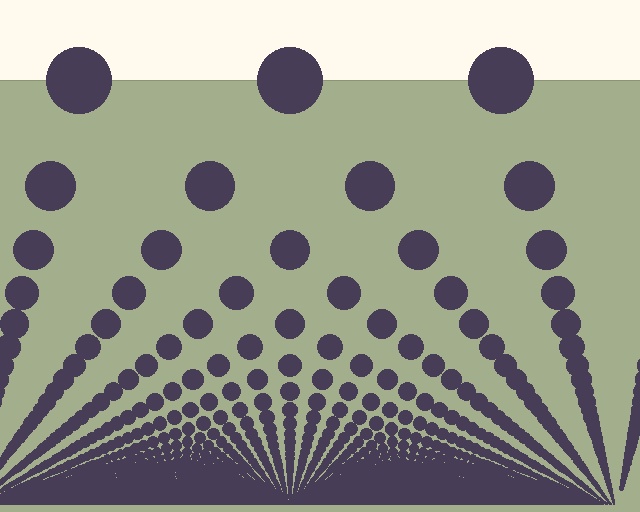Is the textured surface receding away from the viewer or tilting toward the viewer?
The surface appears to tilt toward the viewer. Texture elements get larger and sparser toward the top.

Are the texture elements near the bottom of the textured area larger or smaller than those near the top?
Smaller. The gradient is inverted — elements near the bottom are smaller and denser.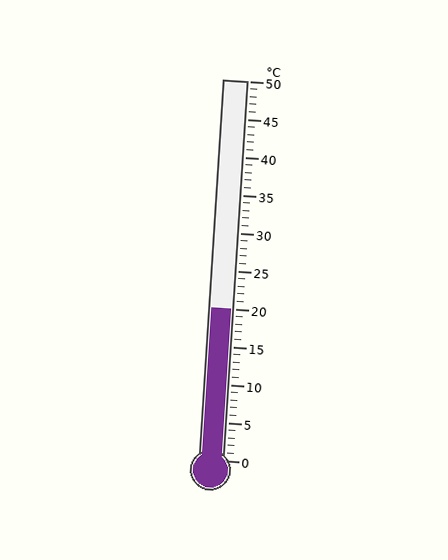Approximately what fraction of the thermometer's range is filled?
The thermometer is filled to approximately 40% of its range.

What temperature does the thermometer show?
The thermometer shows approximately 20°C.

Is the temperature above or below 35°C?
The temperature is below 35°C.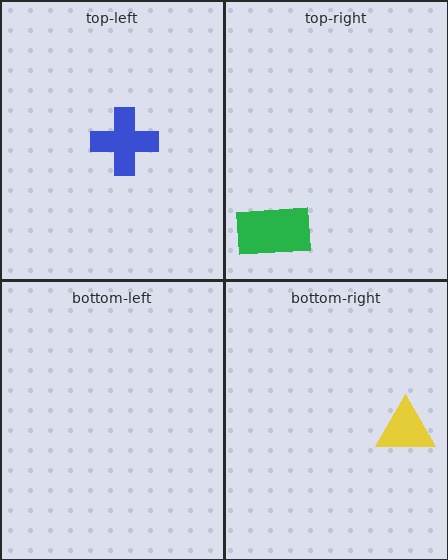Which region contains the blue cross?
The top-left region.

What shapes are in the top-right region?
The green rectangle.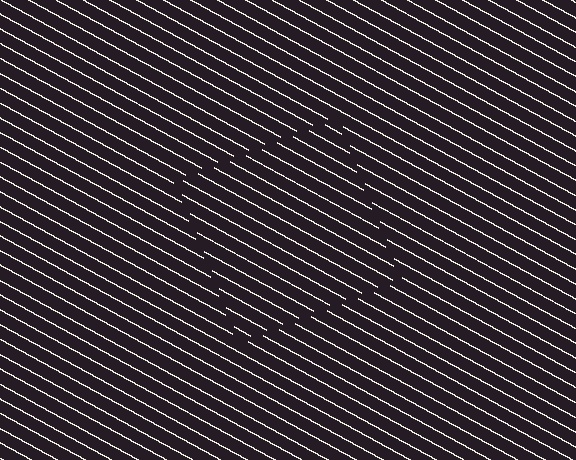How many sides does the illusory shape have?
4 sides — the line-ends trace a square.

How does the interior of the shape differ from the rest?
The interior of the shape contains the same grating, shifted by half a period — the contour is defined by the phase discontinuity where line-ends from the inner and outer gratings abut.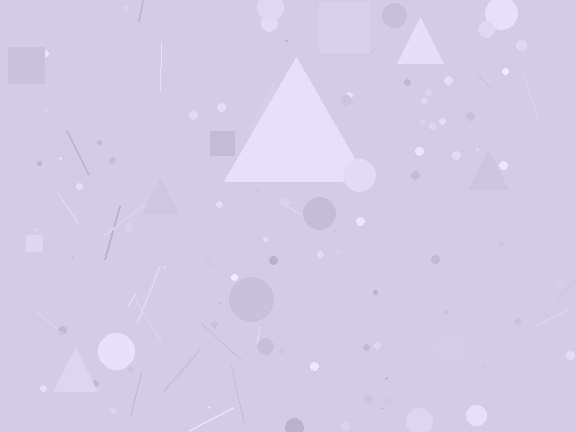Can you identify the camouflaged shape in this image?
The camouflaged shape is a triangle.